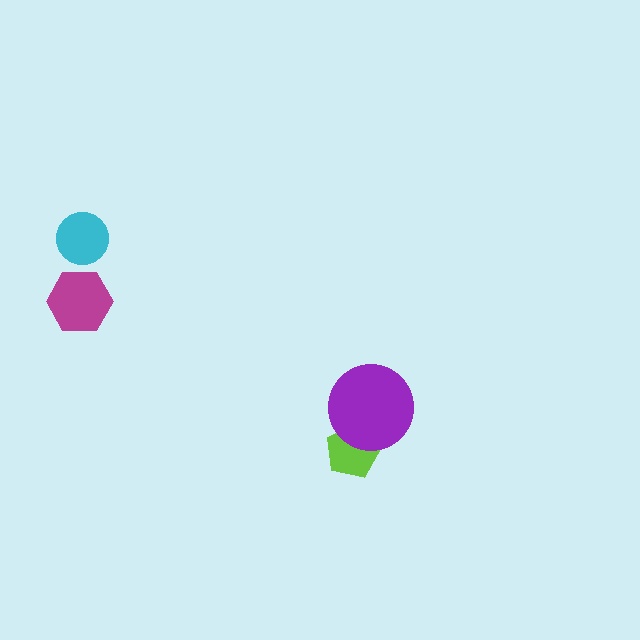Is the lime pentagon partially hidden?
Yes, it is partially covered by another shape.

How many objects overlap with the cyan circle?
0 objects overlap with the cyan circle.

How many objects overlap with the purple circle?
1 object overlaps with the purple circle.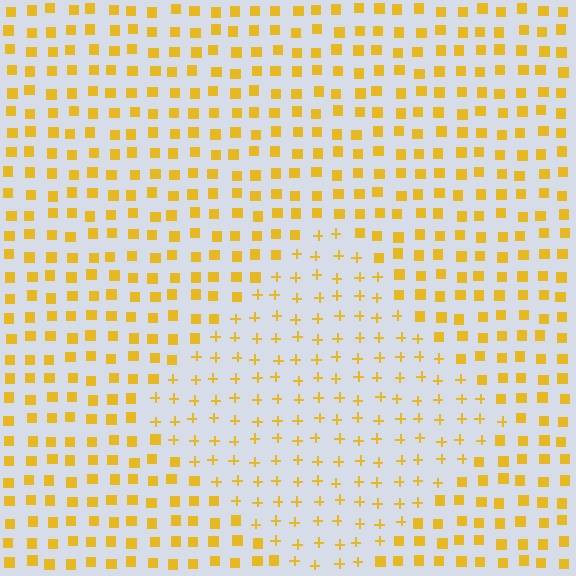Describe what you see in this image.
The image is filled with small yellow elements arranged in a uniform grid. A diamond-shaped region contains plus signs, while the surrounding area contains squares. The boundary is defined purely by the change in element shape.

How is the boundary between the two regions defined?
The boundary is defined by a change in element shape: plus signs inside vs. squares outside. All elements share the same color and spacing.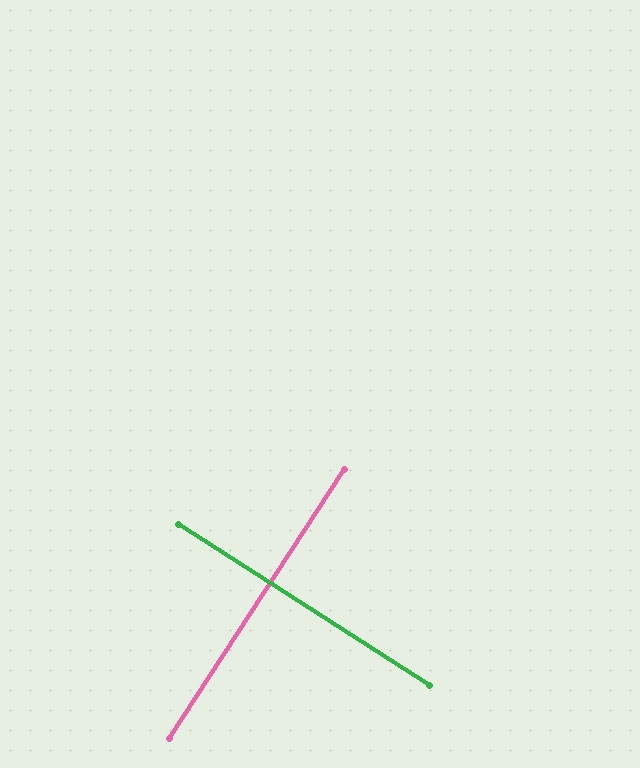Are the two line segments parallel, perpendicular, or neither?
Perpendicular — they meet at approximately 90°.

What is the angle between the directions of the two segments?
Approximately 90 degrees.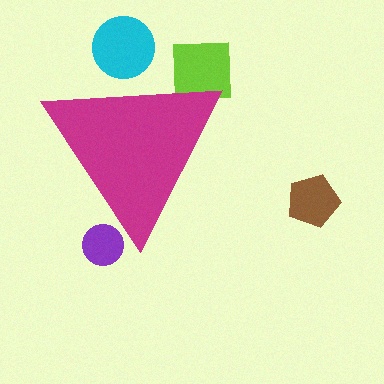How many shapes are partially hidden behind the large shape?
3 shapes are partially hidden.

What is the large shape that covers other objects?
A magenta triangle.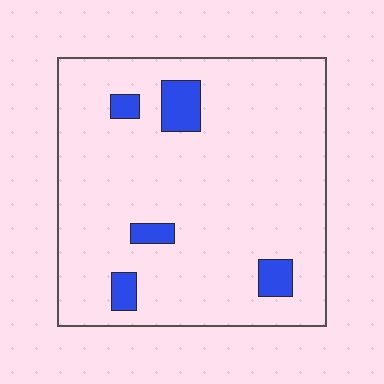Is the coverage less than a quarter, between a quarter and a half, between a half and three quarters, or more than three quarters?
Less than a quarter.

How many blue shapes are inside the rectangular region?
5.